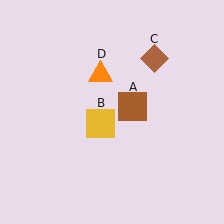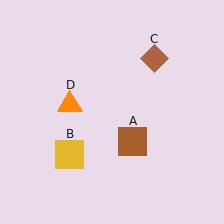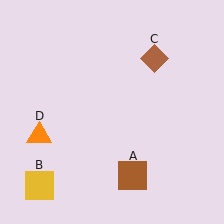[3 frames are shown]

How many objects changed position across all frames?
3 objects changed position: brown square (object A), yellow square (object B), orange triangle (object D).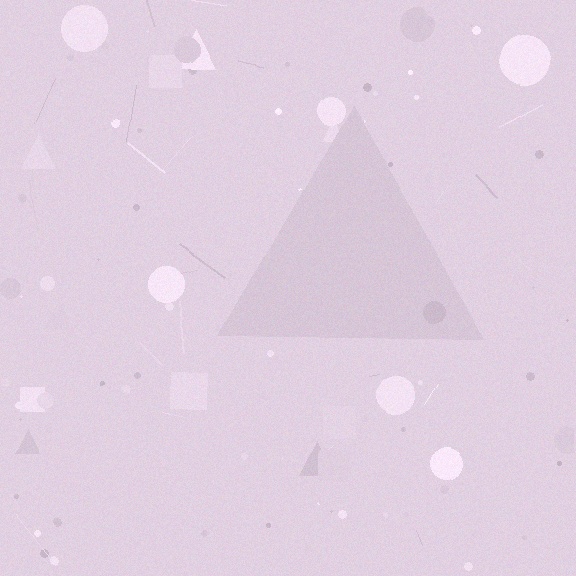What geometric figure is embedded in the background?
A triangle is embedded in the background.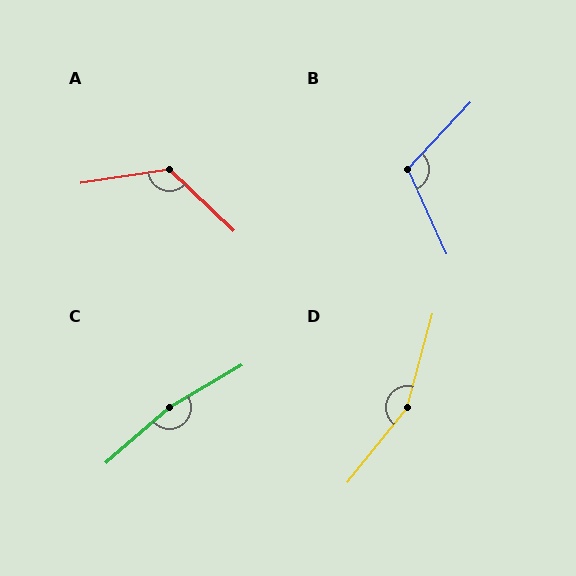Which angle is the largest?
C, at approximately 169 degrees.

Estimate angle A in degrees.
Approximately 128 degrees.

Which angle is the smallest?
B, at approximately 112 degrees.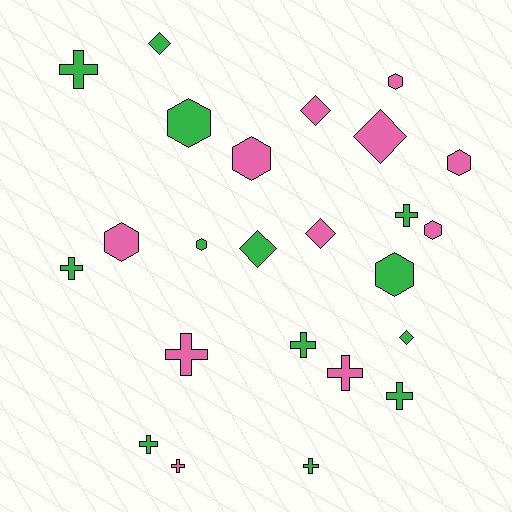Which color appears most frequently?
Green, with 13 objects.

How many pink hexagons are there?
There are 5 pink hexagons.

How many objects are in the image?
There are 24 objects.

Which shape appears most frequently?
Cross, with 10 objects.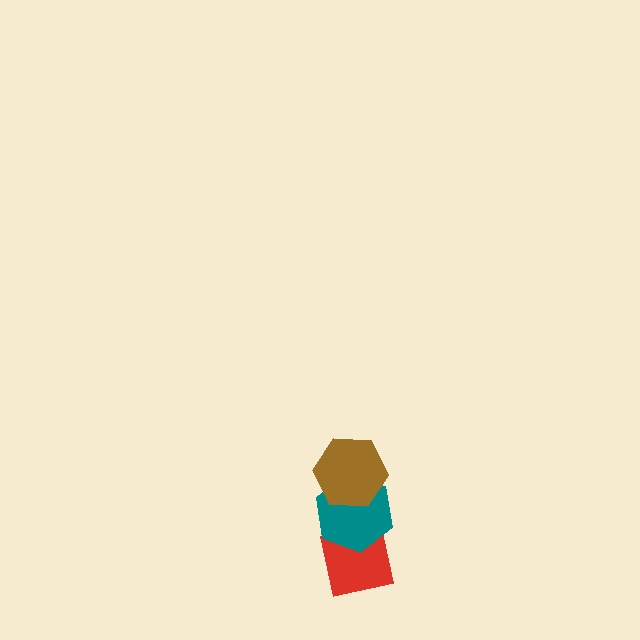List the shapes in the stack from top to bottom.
From top to bottom: the brown hexagon, the teal hexagon, the red square.